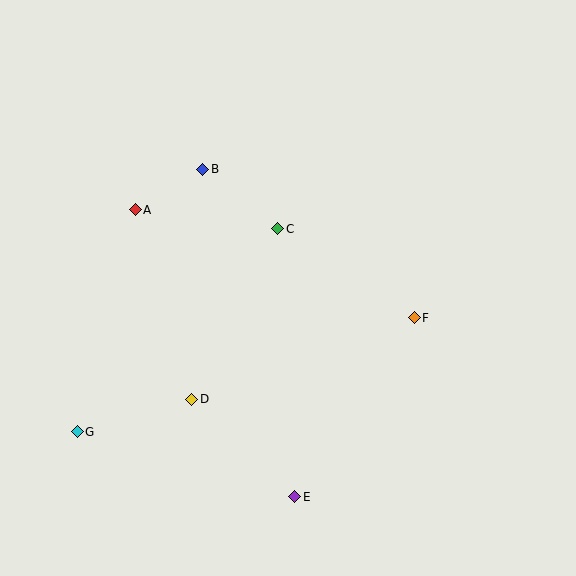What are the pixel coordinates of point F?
Point F is at (414, 318).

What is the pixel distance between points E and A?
The distance between E and A is 328 pixels.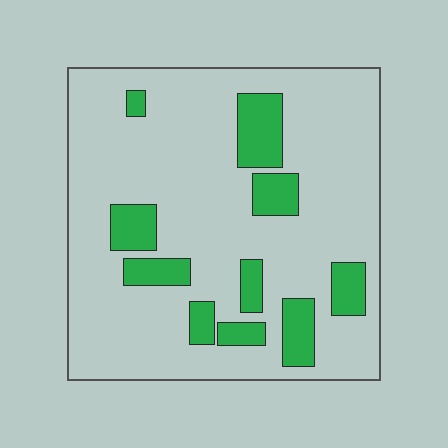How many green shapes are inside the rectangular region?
10.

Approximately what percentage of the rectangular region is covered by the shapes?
Approximately 20%.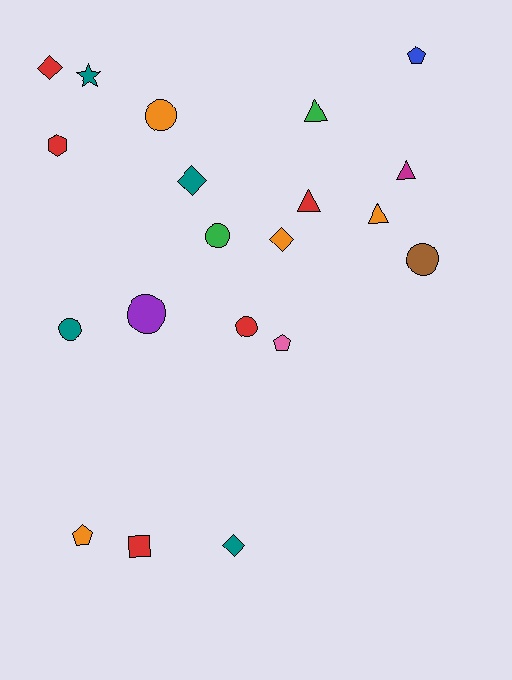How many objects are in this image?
There are 20 objects.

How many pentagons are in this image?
There are 3 pentagons.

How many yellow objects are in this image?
There are no yellow objects.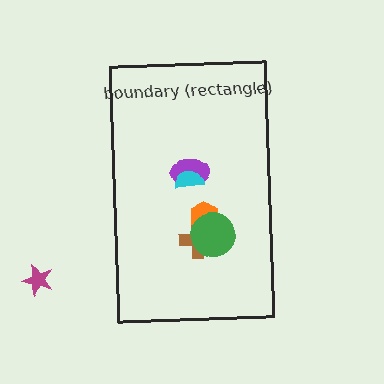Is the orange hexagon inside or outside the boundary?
Inside.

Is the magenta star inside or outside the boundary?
Outside.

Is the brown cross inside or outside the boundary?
Inside.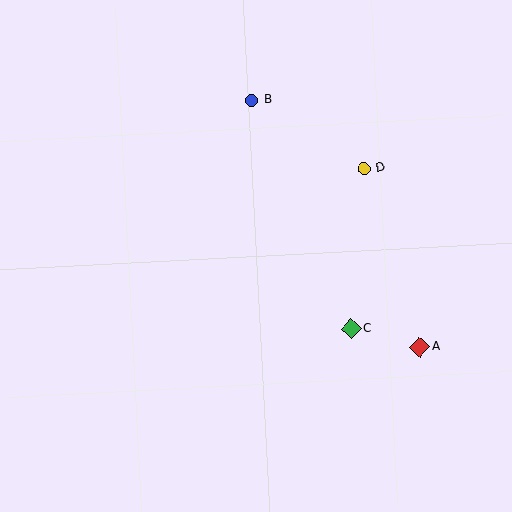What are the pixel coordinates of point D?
Point D is at (364, 168).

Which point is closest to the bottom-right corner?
Point A is closest to the bottom-right corner.